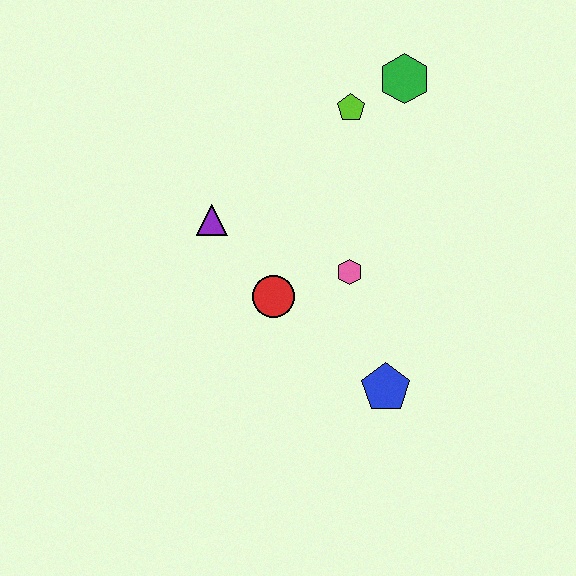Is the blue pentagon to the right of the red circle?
Yes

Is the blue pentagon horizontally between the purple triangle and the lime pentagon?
No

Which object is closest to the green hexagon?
The lime pentagon is closest to the green hexagon.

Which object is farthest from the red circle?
The green hexagon is farthest from the red circle.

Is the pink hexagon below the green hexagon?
Yes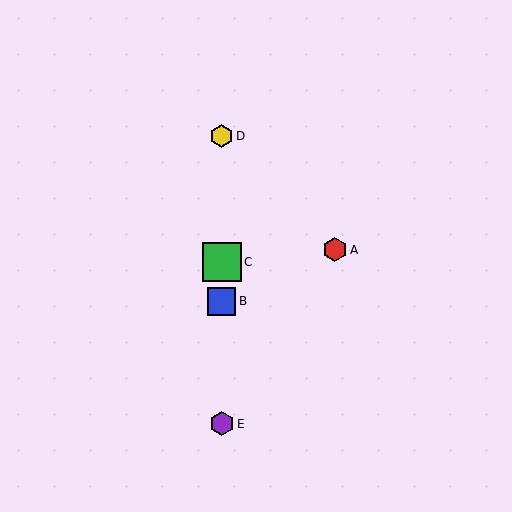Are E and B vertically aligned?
Yes, both are at x≈222.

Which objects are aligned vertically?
Objects B, C, D, E are aligned vertically.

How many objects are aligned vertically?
4 objects (B, C, D, E) are aligned vertically.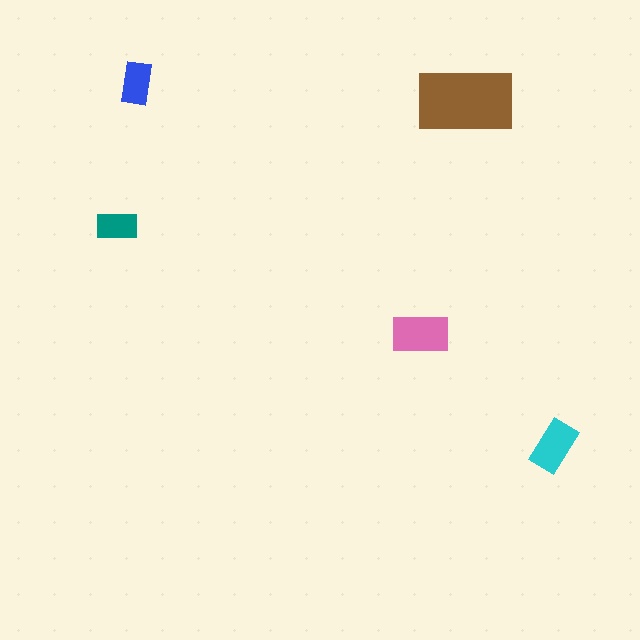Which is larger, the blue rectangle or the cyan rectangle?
The cyan one.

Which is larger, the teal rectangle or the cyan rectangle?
The cyan one.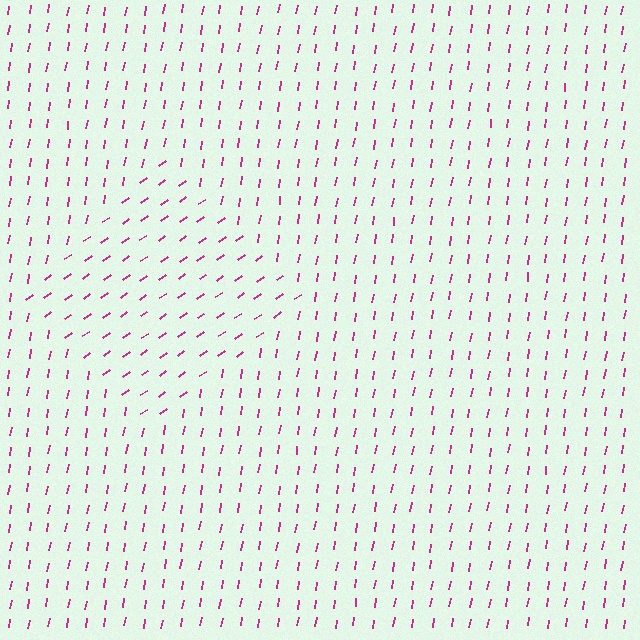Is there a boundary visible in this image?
Yes, there is a texture boundary formed by a change in line orientation.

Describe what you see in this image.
The image is filled with small magenta line segments. A diamond region in the image has lines oriented differently from the surrounding lines, creating a visible texture boundary.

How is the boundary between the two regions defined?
The boundary is defined purely by a change in line orientation (approximately 45 degrees difference). All lines are the same color and thickness.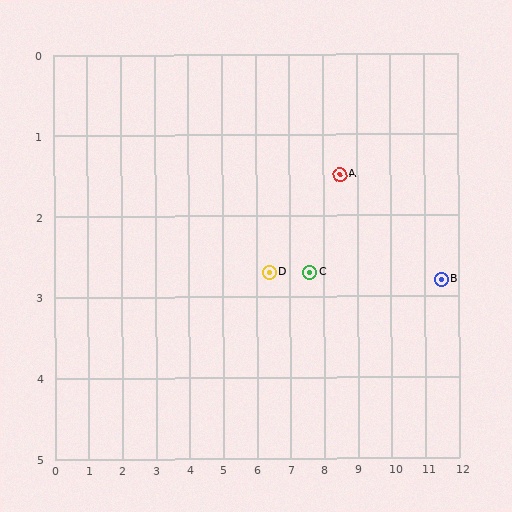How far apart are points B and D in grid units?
Points B and D are about 5.1 grid units apart.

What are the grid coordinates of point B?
Point B is at approximately (11.5, 2.8).